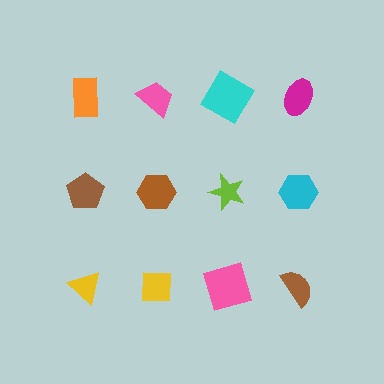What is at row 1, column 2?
A pink trapezoid.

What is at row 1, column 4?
A magenta ellipse.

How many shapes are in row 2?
4 shapes.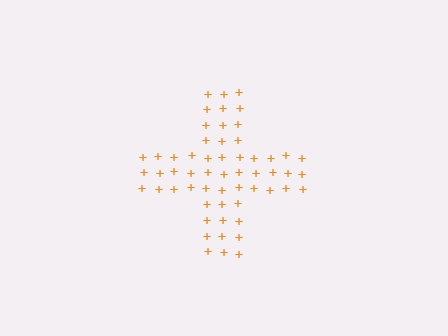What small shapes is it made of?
It is made of small plus signs.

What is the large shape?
The large shape is a cross.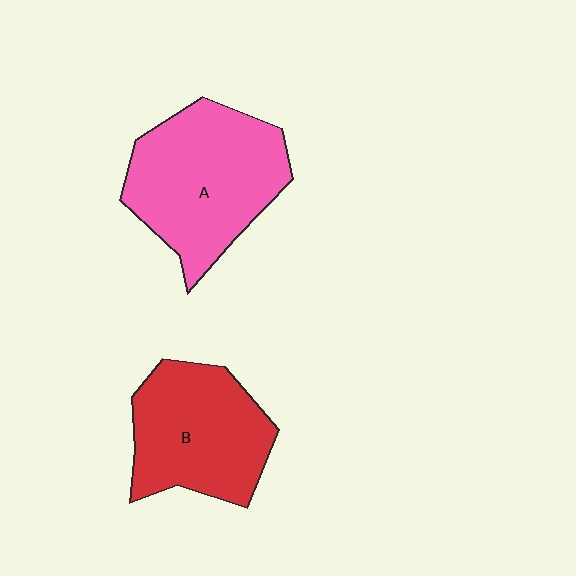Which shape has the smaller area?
Shape B (red).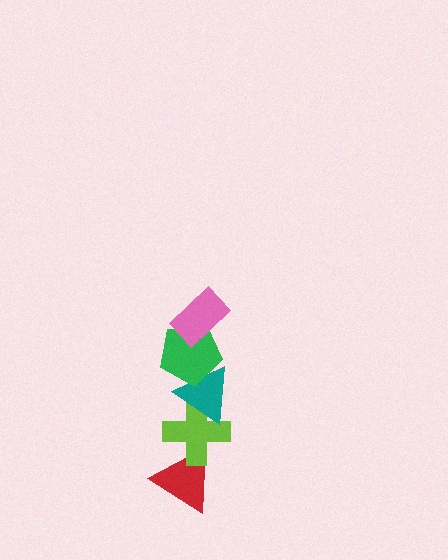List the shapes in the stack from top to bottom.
From top to bottom: the pink rectangle, the green pentagon, the teal triangle, the lime cross, the red triangle.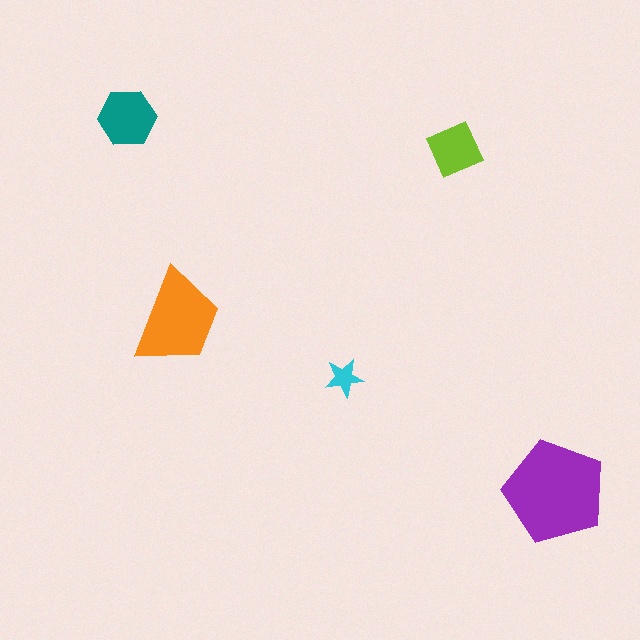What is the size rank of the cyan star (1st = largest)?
5th.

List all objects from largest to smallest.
The purple pentagon, the orange trapezoid, the teal hexagon, the lime diamond, the cyan star.